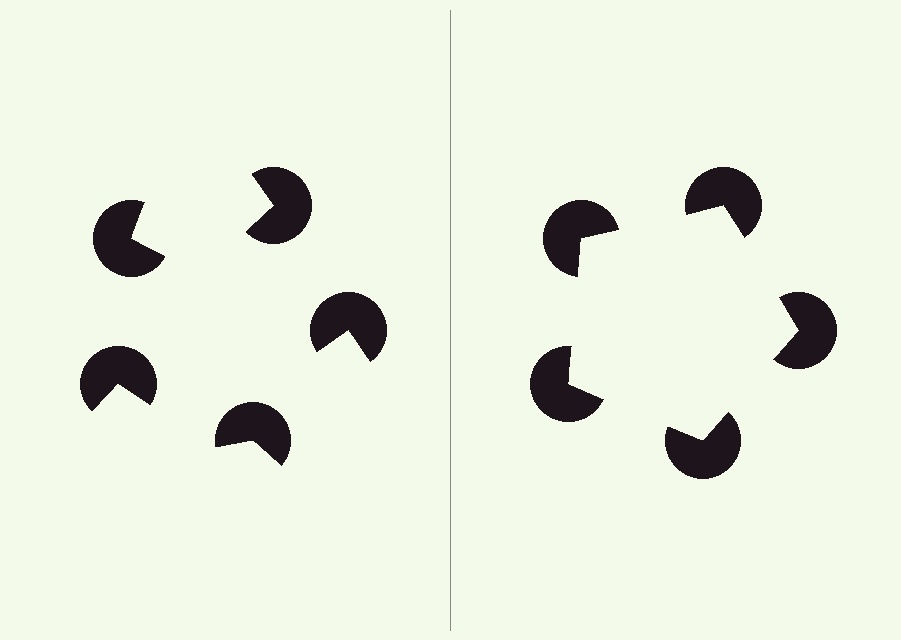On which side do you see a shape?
An illusory pentagon appears on the right side. On the left side the wedge cuts are rotated, so no coherent shape forms.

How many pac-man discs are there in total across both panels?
10 — 5 on each side.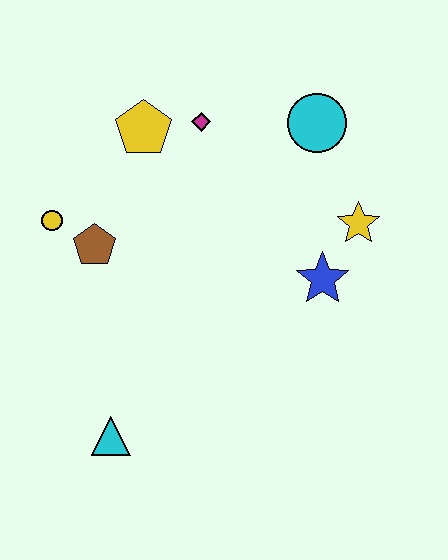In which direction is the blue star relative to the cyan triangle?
The blue star is to the right of the cyan triangle.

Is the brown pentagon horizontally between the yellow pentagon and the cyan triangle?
No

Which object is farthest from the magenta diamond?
The cyan triangle is farthest from the magenta diamond.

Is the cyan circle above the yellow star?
Yes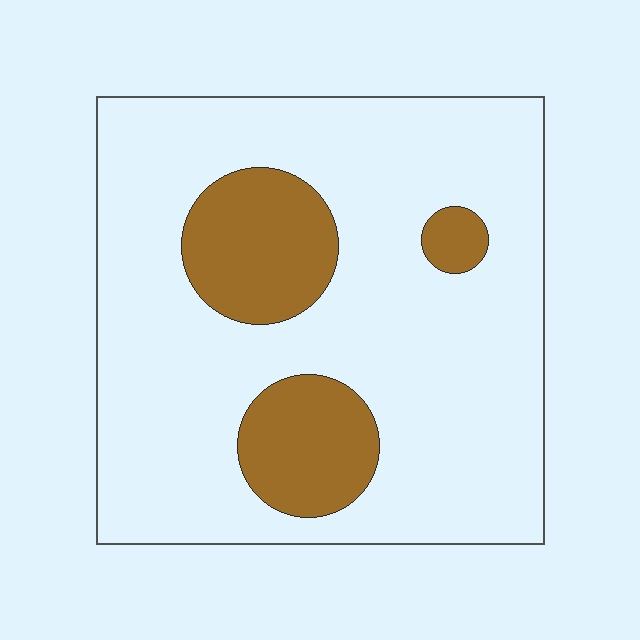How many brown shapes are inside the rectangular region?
3.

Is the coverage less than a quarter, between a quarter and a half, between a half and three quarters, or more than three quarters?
Less than a quarter.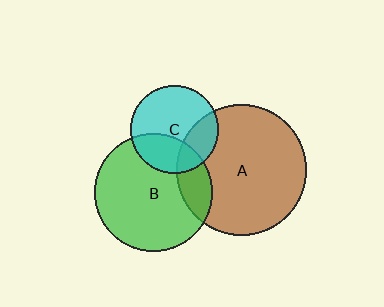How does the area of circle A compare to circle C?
Approximately 2.2 times.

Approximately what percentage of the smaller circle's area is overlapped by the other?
Approximately 20%.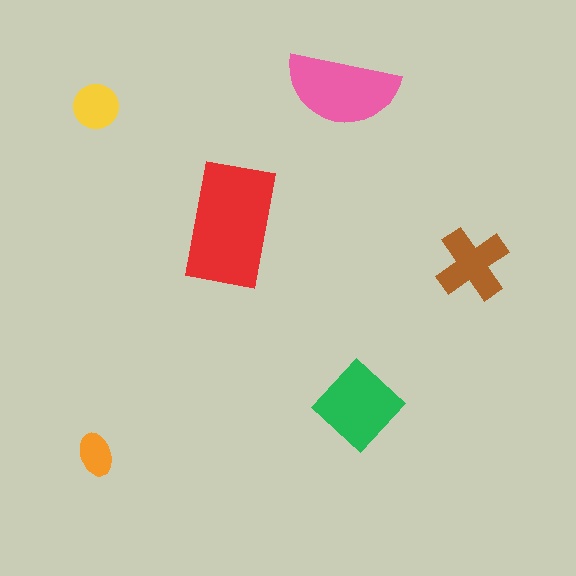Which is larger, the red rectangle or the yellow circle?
The red rectangle.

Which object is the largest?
The red rectangle.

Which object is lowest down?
The orange ellipse is bottommost.